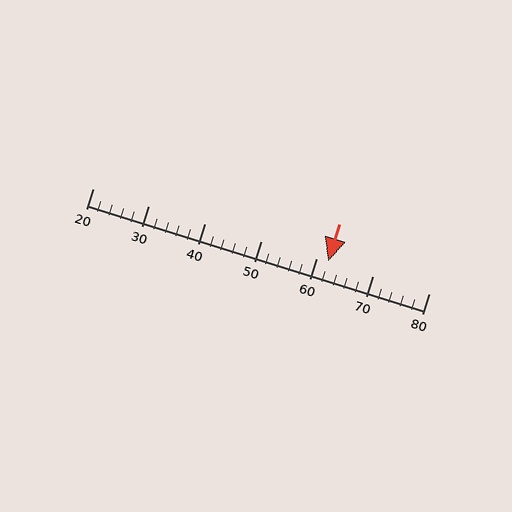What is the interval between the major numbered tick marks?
The major tick marks are spaced 10 units apart.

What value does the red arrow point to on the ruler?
The red arrow points to approximately 62.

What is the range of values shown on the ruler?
The ruler shows values from 20 to 80.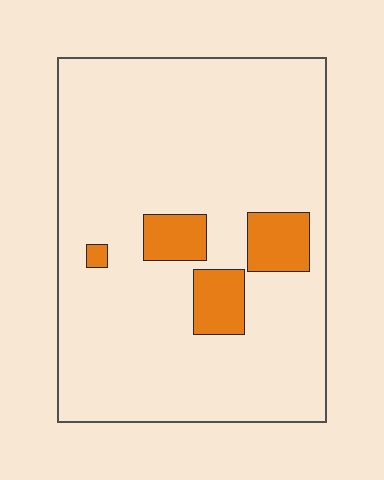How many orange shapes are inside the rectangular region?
4.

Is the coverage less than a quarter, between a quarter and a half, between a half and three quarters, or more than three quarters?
Less than a quarter.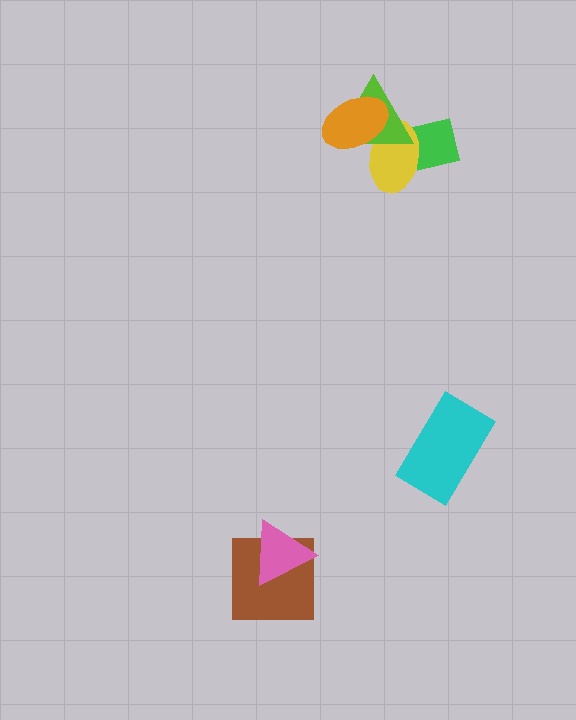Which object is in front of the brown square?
The pink triangle is in front of the brown square.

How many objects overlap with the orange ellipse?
2 objects overlap with the orange ellipse.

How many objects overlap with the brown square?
1 object overlaps with the brown square.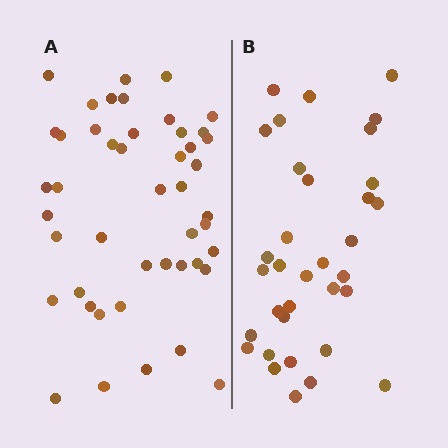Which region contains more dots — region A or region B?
Region A (the left region) has more dots.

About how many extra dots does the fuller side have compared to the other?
Region A has roughly 12 or so more dots than region B.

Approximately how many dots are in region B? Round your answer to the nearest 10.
About 30 dots. (The exact count is 34, which rounds to 30.)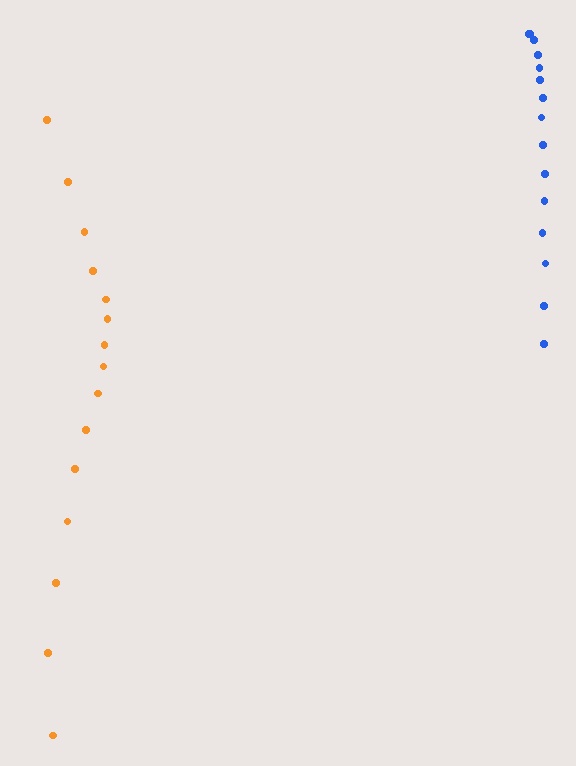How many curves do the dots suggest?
There are 2 distinct paths.